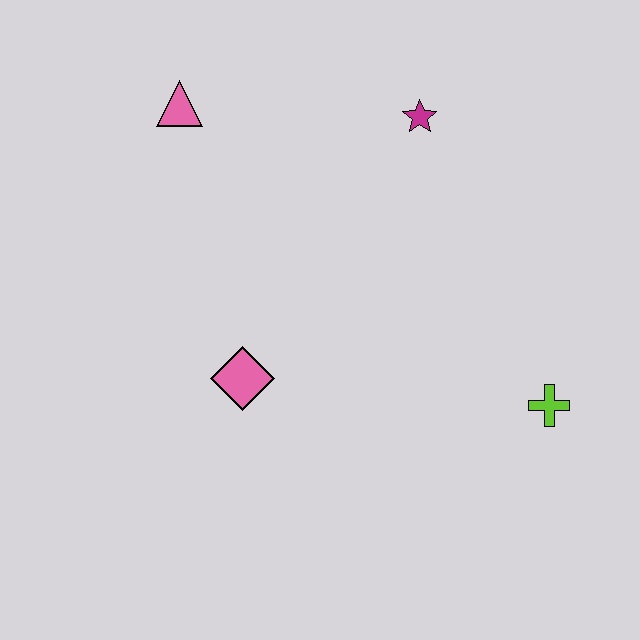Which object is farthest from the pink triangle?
The lime cross is farthest from the pink triangle.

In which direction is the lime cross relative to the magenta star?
The lime cross is below the magenta star.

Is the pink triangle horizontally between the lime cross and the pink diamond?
No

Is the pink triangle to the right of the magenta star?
No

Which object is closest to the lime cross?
The pink diamond is closest to the lime cross.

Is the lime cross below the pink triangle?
Yes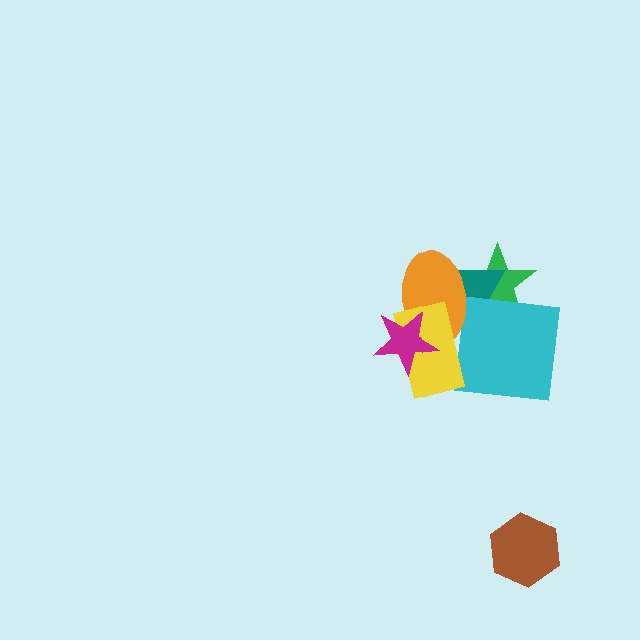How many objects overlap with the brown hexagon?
0 objects overlap with the brown hexagon.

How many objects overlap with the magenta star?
2 objects overlap with the magenta star.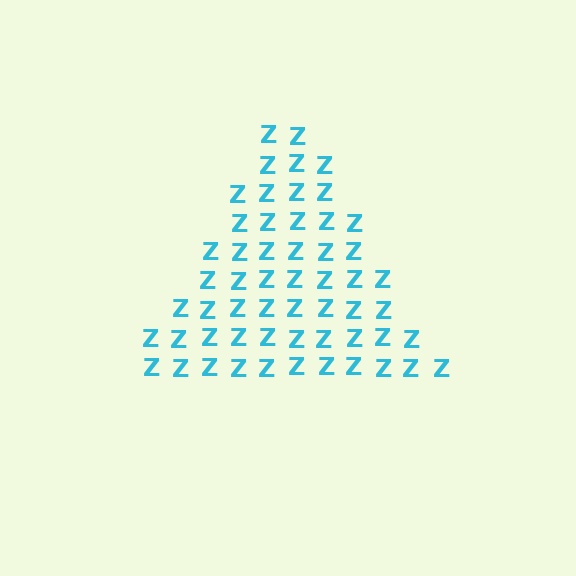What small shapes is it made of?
It is made of small letter Z's.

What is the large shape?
The large shape is a triangle.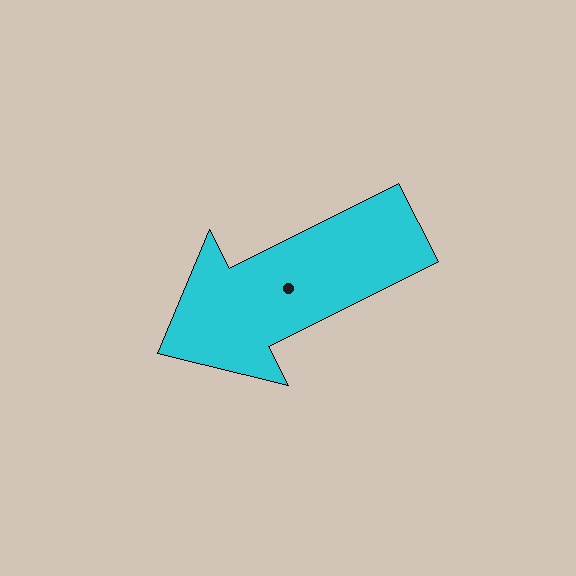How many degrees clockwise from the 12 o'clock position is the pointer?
Approximately 243 degrees.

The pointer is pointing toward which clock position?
Roughly 8 o'clock.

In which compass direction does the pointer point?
Southwest.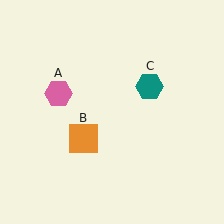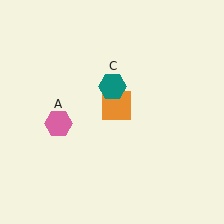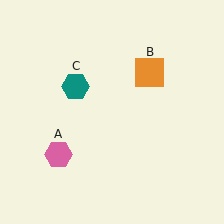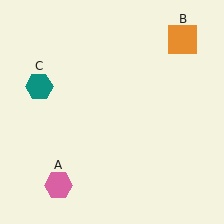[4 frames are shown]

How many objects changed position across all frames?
3 objects changed position: pink hexagon (object A), orange square (object B), teal hexagon (object C).